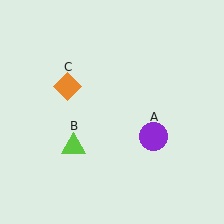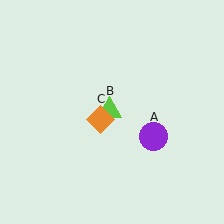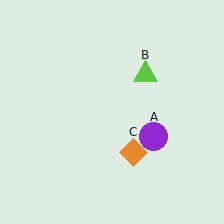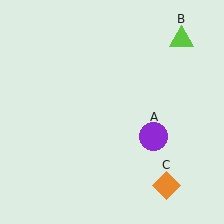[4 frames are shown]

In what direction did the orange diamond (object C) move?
The orange diamond (object C) moved down and to the right.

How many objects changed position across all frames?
2 objects changed position: lime triangle (object B), orange diamond (object C).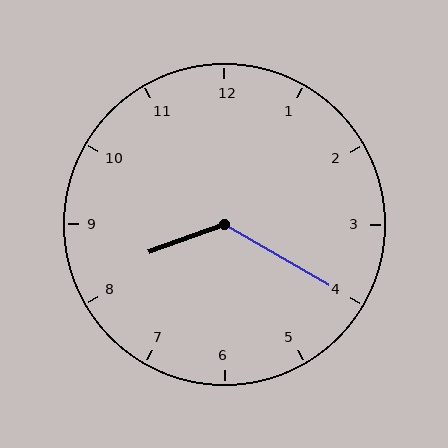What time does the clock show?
8:20.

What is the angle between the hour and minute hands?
Approximately 130 degrees.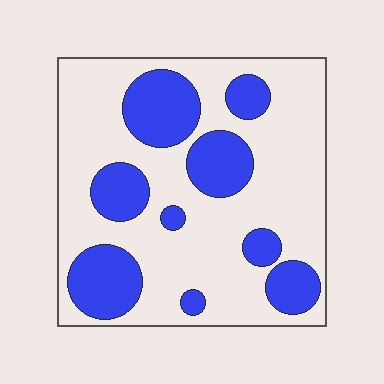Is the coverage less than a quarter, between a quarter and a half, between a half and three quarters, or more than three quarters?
Between a quarter and a half.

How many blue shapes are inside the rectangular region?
9.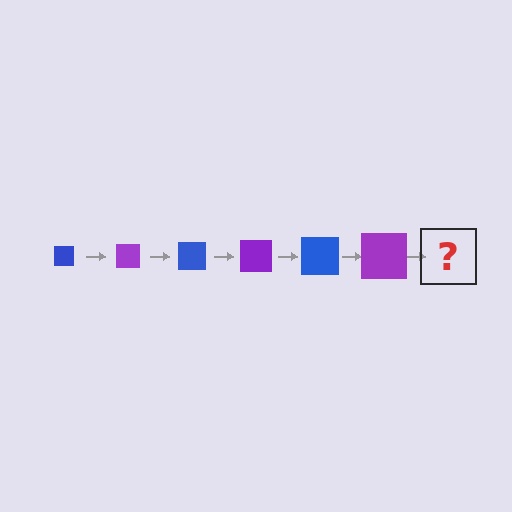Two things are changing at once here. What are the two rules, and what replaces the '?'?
The two rules are that the square grows larger each step and the color cycles through blue and purple. The '?' should be a blue square, larger than the previous one.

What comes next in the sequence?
The next element should be a blue square, larger than the previous one.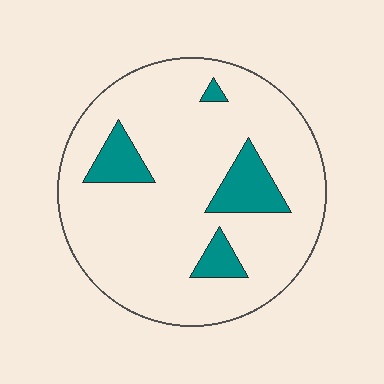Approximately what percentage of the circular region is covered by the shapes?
Approximately 15%.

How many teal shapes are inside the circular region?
4.